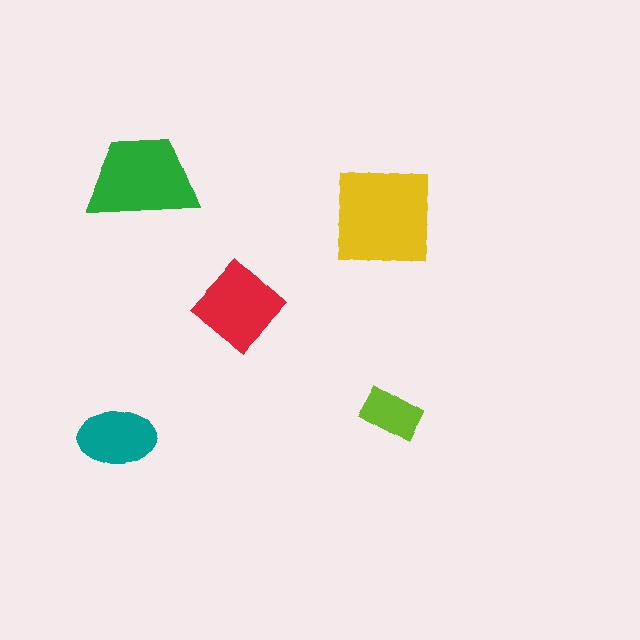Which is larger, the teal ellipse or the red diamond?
The red diamond.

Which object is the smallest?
The lime rectangle.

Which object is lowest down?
The teal ellipse is bottommost.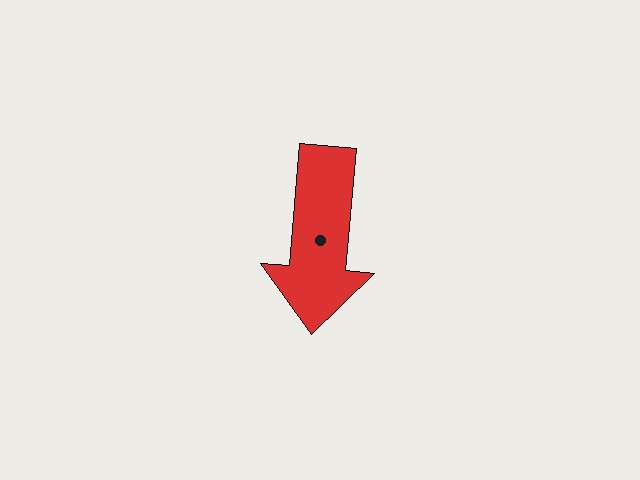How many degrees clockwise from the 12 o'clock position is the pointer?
Approximately 185 degrees.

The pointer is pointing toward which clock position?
Roughly 6 o'clock.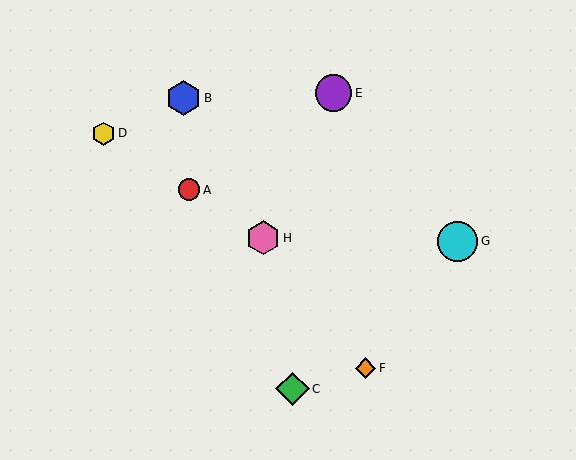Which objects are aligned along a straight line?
Objects A, D, H are aligned along a straight line.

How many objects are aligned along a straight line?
3 objects (A, D, H) are aligned along a straight line.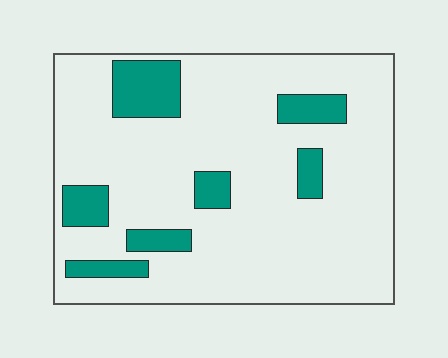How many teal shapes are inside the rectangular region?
7.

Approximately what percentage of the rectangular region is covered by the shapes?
Approximately 15%.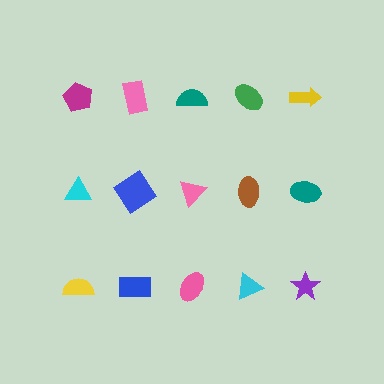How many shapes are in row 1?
5 shapes.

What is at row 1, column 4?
A green ellipse.